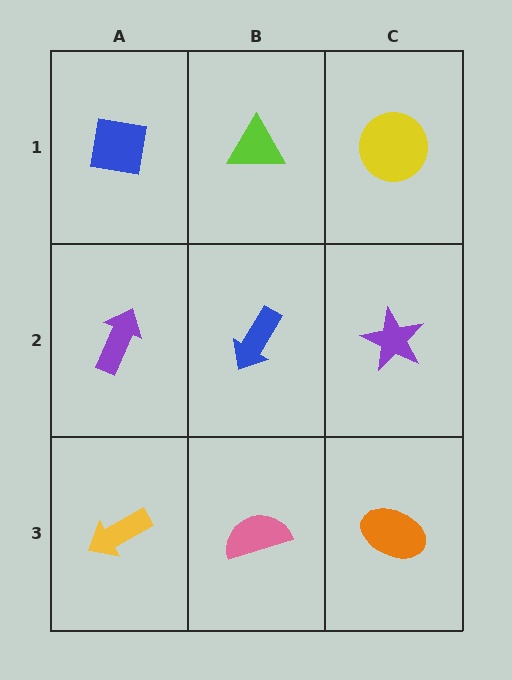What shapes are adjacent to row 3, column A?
A purple arrow (row 2, column A), a pink semicircle (row 3, column B).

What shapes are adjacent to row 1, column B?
A blue arrow (row 2, column B), a blue square (row 1, column A), a yellow circle (row 1, column C).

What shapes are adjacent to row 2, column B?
A lime triangle (row 1, column B), a pink semicircle (row 3, column B), a purple arrow (row 2, column A), a purple star (row 2, column C).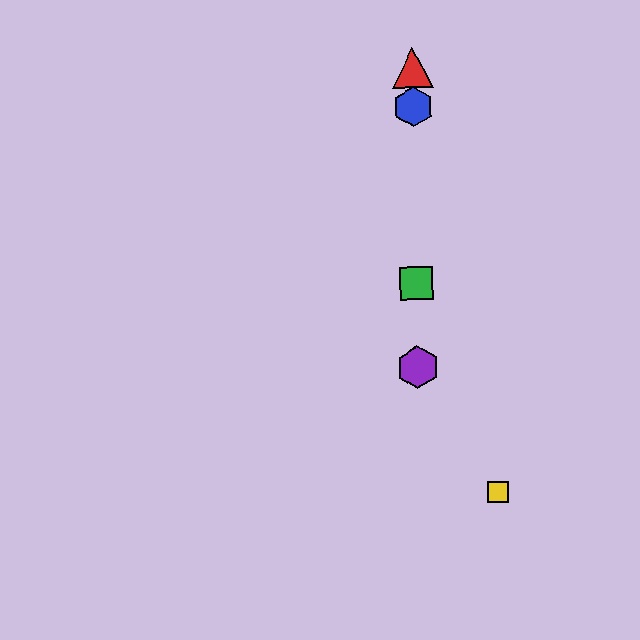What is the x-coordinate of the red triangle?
The red triangle is at x≈413.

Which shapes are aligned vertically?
The red triangle, the blue hexagon, the green square, the purple hexagon are aligned vertically.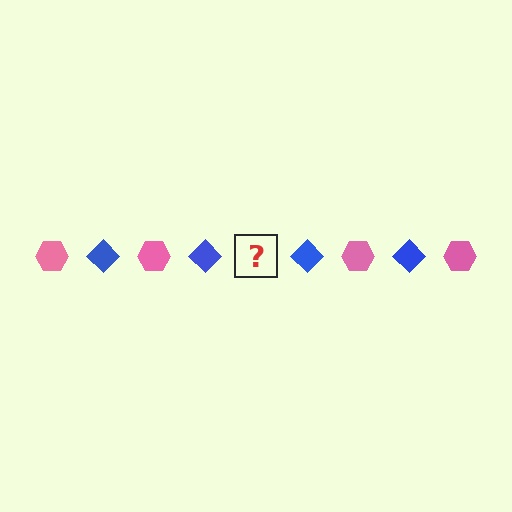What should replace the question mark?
The question mark should be replaced with a pink hexagon.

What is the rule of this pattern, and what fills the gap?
The rule is that the pattern alternates between pink hexagon and blue diamond. The gap should be filled with a pink hexagon.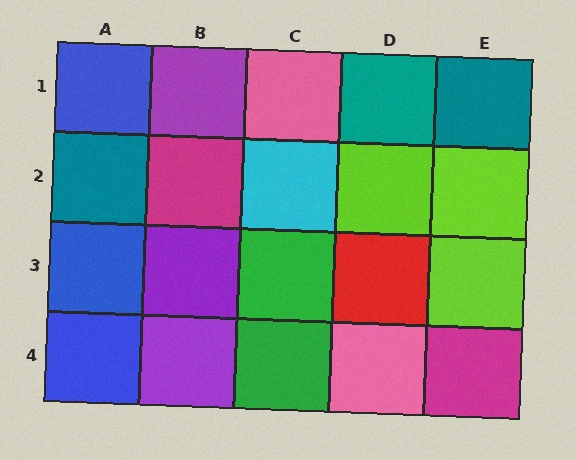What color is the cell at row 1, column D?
Teal.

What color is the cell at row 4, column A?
Blue.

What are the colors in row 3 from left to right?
Blue, purple, green, red, lime.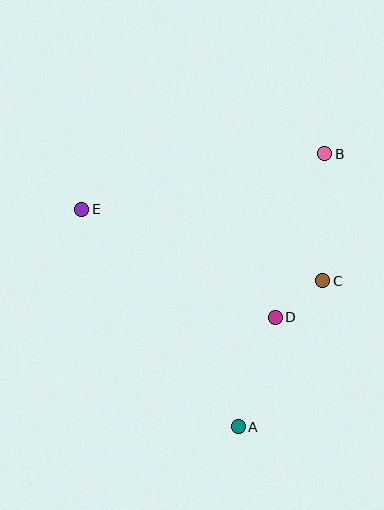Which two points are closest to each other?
Points C and D are closest to each other.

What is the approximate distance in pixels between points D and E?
The distance between D and E is approximately 222 pixels.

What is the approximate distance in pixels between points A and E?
The distance between A and E is approximately 268 pixels.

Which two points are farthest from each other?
Points A and B are farthest from each other.